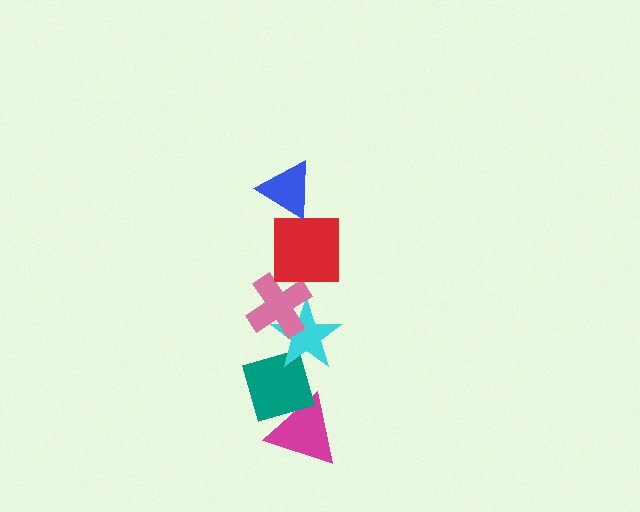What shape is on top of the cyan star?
The pink cross is on top of the cyan star.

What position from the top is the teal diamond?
The teal diamond is 5th from the top.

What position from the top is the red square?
The red square is 2nd from the top.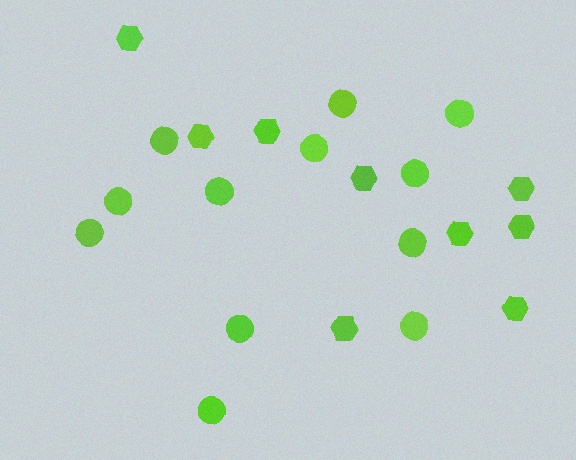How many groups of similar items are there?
There are 2 groups: one group of circles (12) and one group of hexagons (9).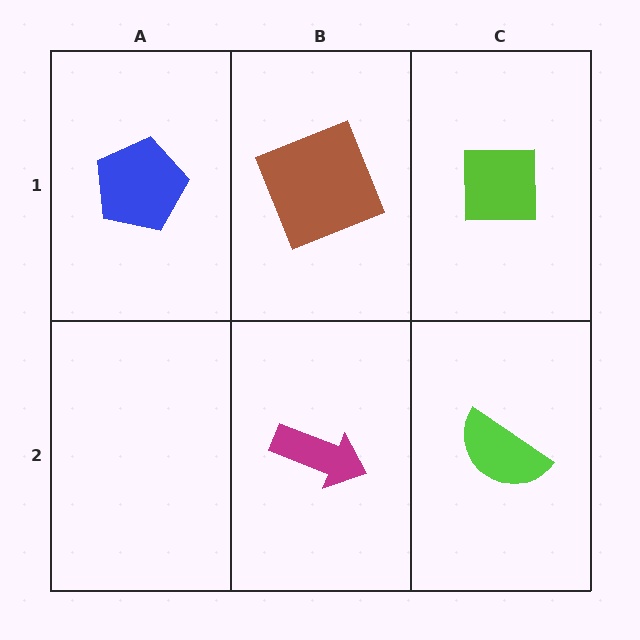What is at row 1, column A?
A blue pentagon.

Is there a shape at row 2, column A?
No, that cell is empty.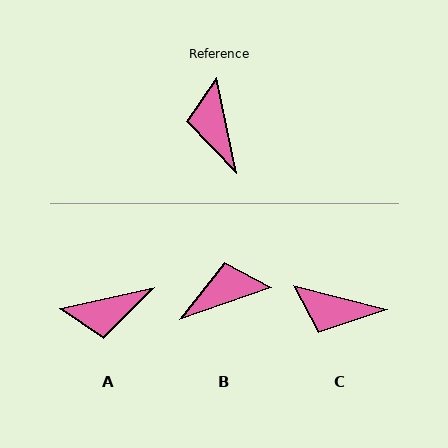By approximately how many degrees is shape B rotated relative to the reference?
Approximately 83 degrees clockwise.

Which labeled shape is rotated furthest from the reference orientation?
A, about 90 degrees away.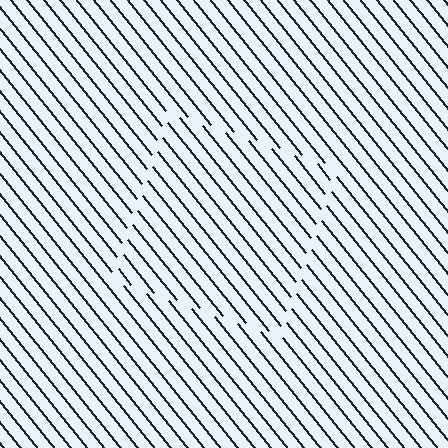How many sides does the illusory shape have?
4 sides — the line-ends trace a square.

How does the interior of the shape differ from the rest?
The interior of the shape contains the same grating, shifted by half a period — the contour is defined by the phase discontinuity where line-ends from the inner and outer gratings abut.